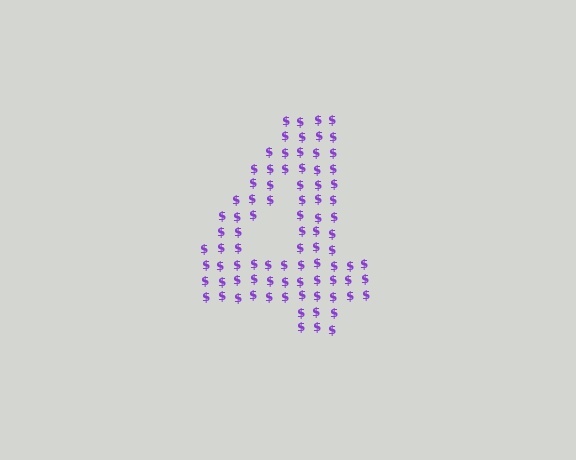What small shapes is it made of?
It is made of small dollar signs.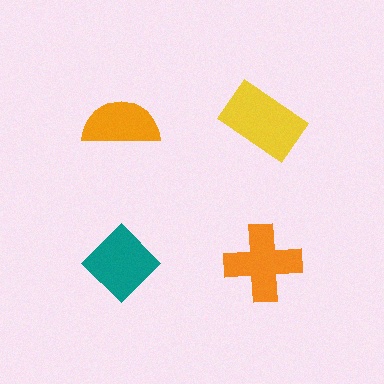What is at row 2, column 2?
An orange cross.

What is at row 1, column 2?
A yellow rectangle.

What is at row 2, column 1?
A teal diamond.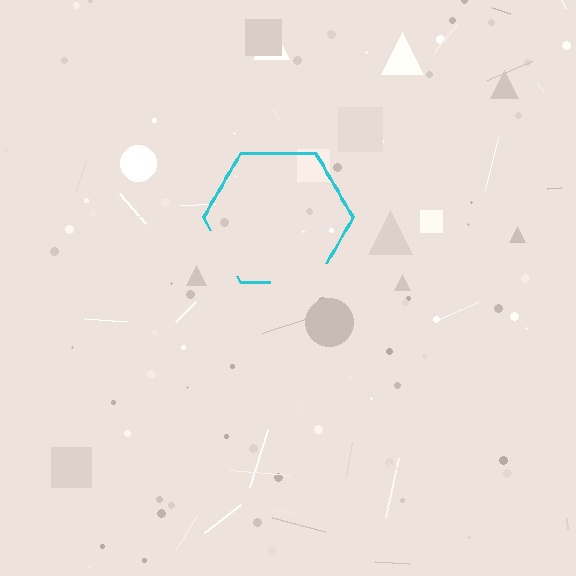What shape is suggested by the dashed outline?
The dashed outline suggests a hexagon.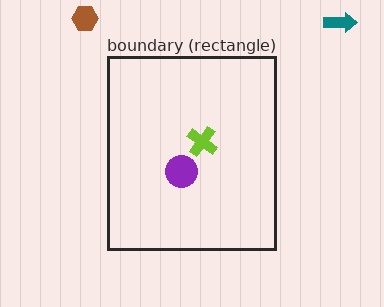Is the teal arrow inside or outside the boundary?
Outside.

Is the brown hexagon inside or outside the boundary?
Outside.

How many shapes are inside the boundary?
2 inside, 2 outside.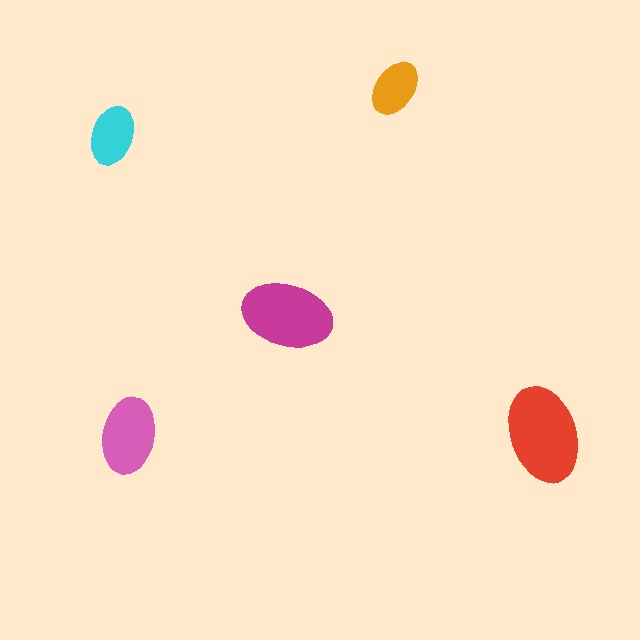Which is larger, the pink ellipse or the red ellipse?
The red one.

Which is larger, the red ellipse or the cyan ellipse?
The red one.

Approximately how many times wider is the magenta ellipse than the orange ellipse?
About 1.5 times wider.